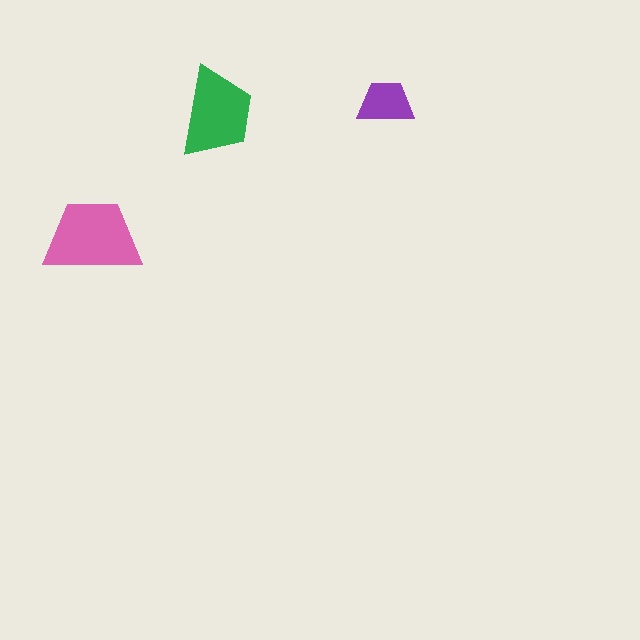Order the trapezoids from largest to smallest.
the pink one, the green one, the purple one.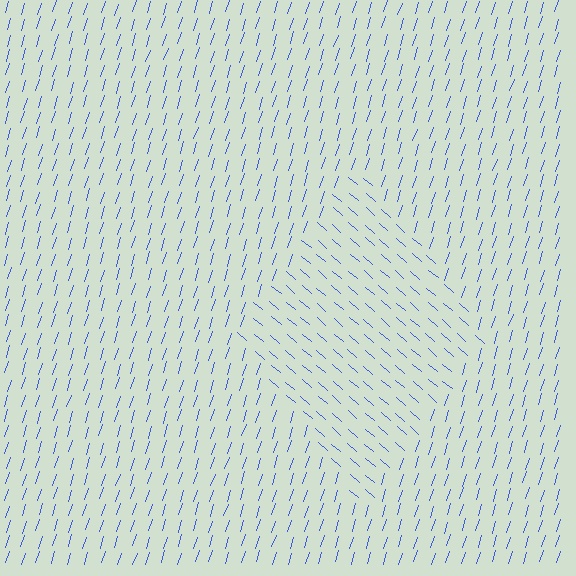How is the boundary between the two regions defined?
The boundary is defined purely by a change in line orientation (approximately 67 degrees difference). All lines are the same color and thickness.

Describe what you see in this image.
The image is filled with small blue line segments. A diamond region in the image has lines oriented differently from the surrounding lines, creating a visible texture boundary.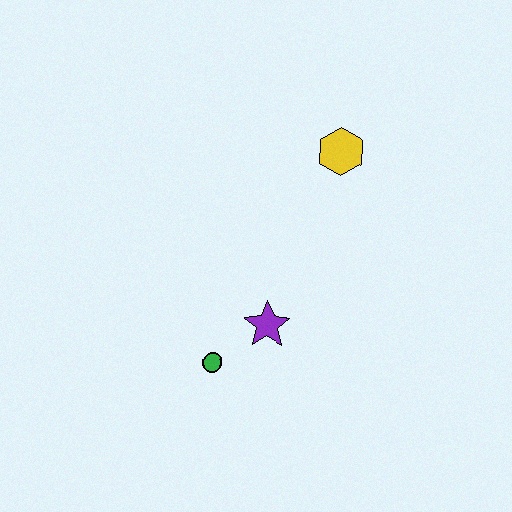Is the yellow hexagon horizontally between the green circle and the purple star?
No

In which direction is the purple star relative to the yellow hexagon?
The purple star is below the yellow hexagon.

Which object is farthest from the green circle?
The yellow hexagon is farthest from the green circle.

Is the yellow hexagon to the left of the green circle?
No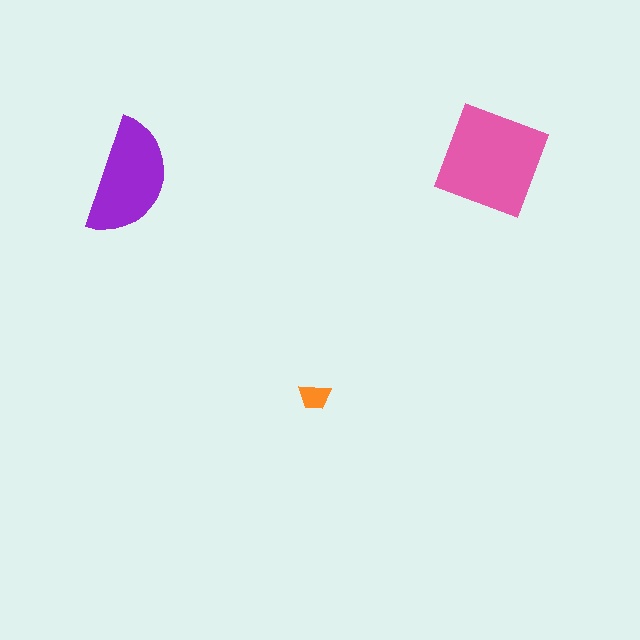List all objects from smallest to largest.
The orange trapezoid, the purple semicircle, the pink diamond.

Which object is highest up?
The pink diamond is topmost.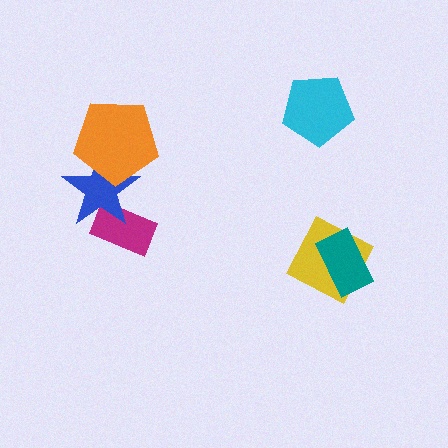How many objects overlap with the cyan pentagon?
0 objects overlap with the cyan pentagon.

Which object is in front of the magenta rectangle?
The blue star is in front of the magenta rectangle.